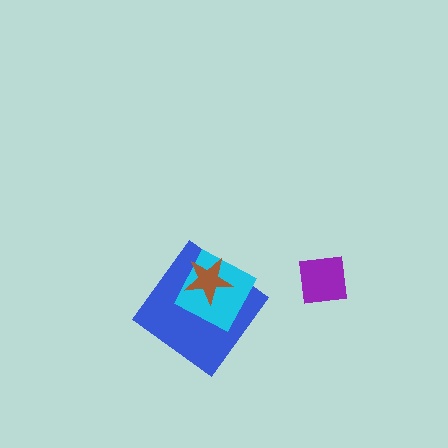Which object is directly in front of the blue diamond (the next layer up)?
The cyan diamond is directly in front of the blue diamond.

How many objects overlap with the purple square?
0 objects overlap with the purple square.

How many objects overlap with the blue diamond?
2 objects overlap with the blue diamond.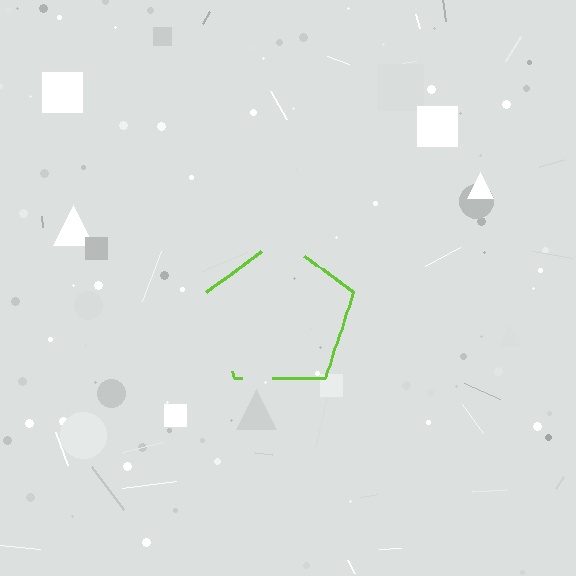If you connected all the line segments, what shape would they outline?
They would outline a pentagon.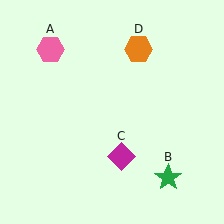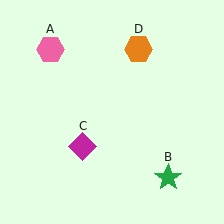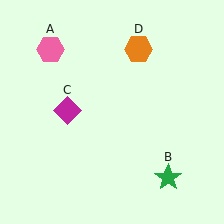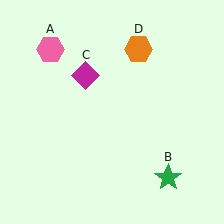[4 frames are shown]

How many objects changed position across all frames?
1 object changed position: magenta diamond (object C).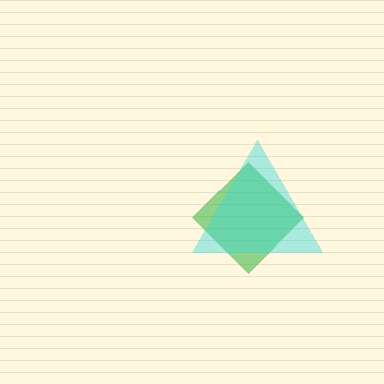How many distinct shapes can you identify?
There are 2 distinct shapes: a green diamond, a cyan triangle.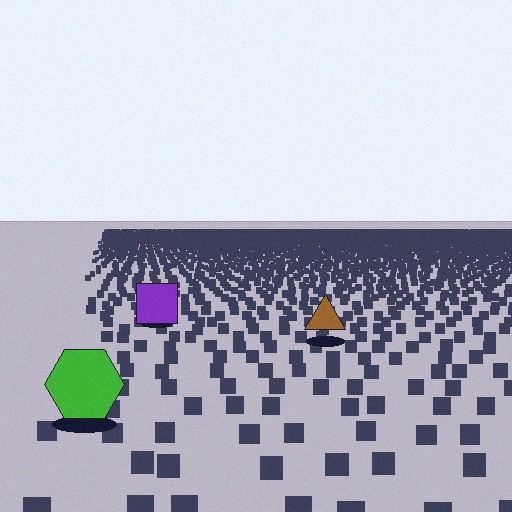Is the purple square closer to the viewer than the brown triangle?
No. The brown triangle is closer — you can tell from the texture gradient: the ground texture is coarser near it.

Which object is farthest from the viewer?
The purple square is farthest from the viewer. It appears smaller and the ground texture around it is denser.